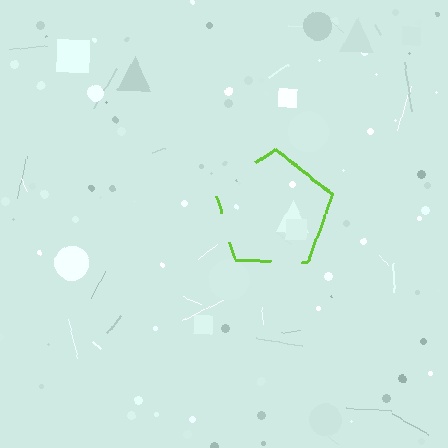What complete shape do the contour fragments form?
The contour fragments form a pentagon.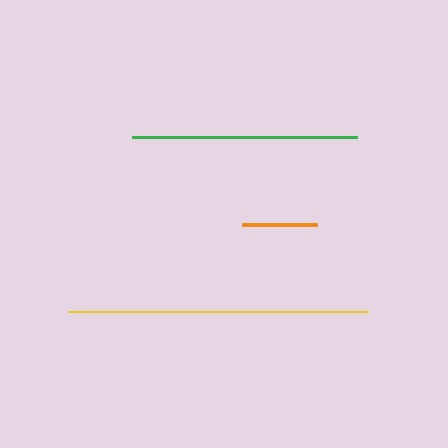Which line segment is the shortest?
The orange line is the shortest at approximately 75 pixels.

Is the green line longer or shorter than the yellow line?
The yellow line is longer than the green line.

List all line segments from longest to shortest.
From longest to shortest: yellow, green, orange.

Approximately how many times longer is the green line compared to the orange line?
The green line is approximately 3.0 times the length of the orange line.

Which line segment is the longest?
The yellow line is the longest at approximately 300 pixels.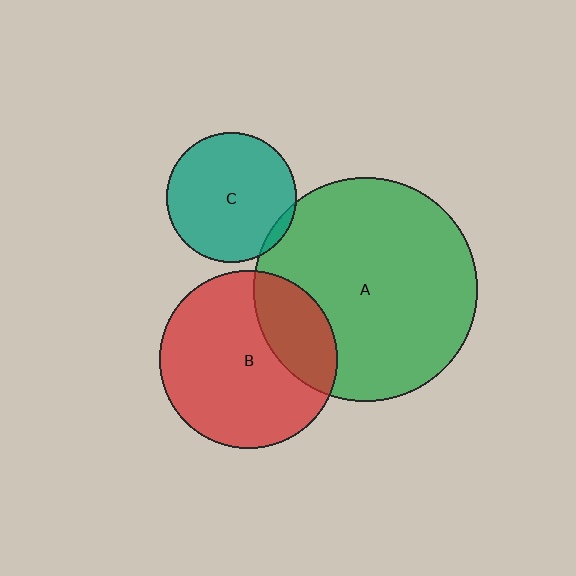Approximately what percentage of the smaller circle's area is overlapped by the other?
Approximately 25%.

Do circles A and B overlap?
Yes.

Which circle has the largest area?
Circle A (green).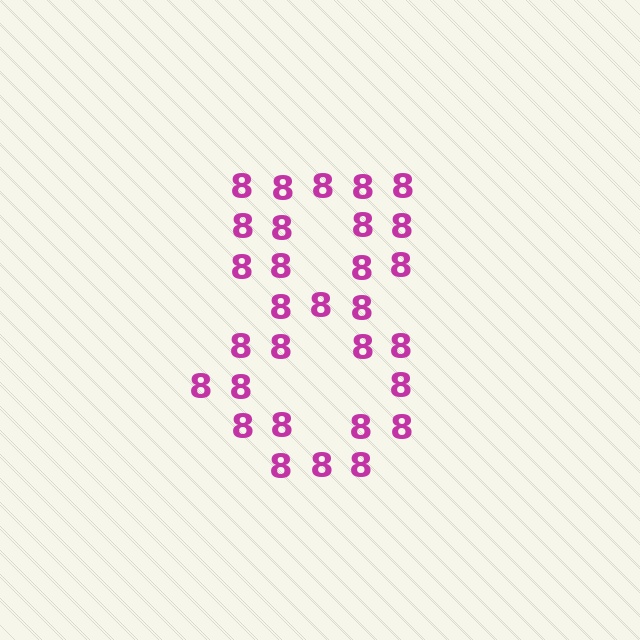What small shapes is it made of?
It is made of small digit 8's.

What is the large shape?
The large shape is the digit 8.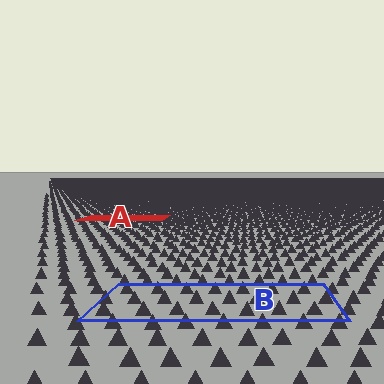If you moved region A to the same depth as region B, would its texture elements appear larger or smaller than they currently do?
They would appear larger. At a closer depth, the same texture elements are projected at a bigger on-screen size.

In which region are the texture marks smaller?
The texture marks are smaller in region A, because it is farther away.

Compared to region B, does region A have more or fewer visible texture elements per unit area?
Region A has more texture elements per unit area — they are packed more densely because it is farther away.